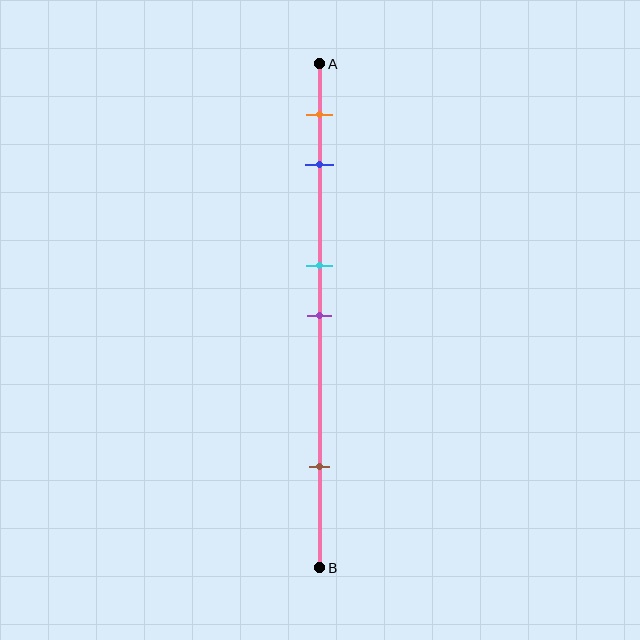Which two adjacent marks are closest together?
The cyan and purple marks are the closest adjacent pair.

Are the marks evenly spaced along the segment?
No, the marks are not evenly spaced.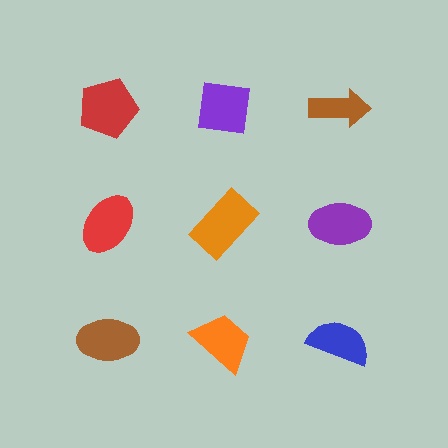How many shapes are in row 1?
3 shapes.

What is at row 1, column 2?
A purple square.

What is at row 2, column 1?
A red ellipse.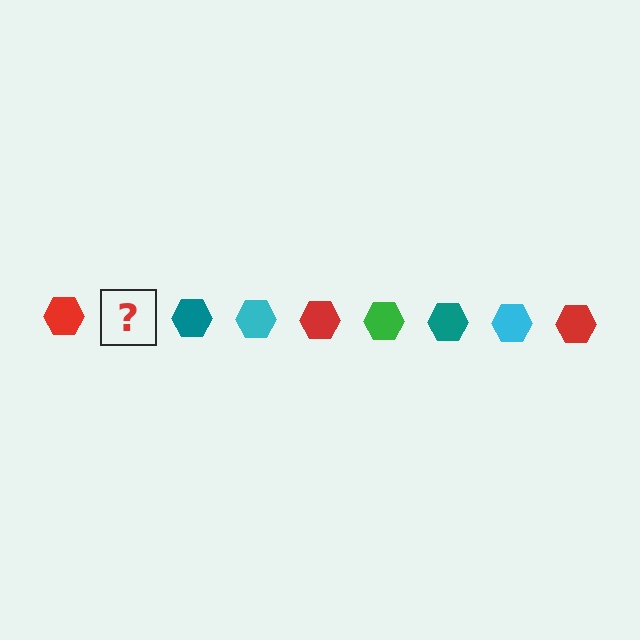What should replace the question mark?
The question mark should be replaced with a green hexagon.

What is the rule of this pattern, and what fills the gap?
The rule is that the pattern cycles through red, green, teal, cyan hexagons. The gap should be filled with a green hexagon.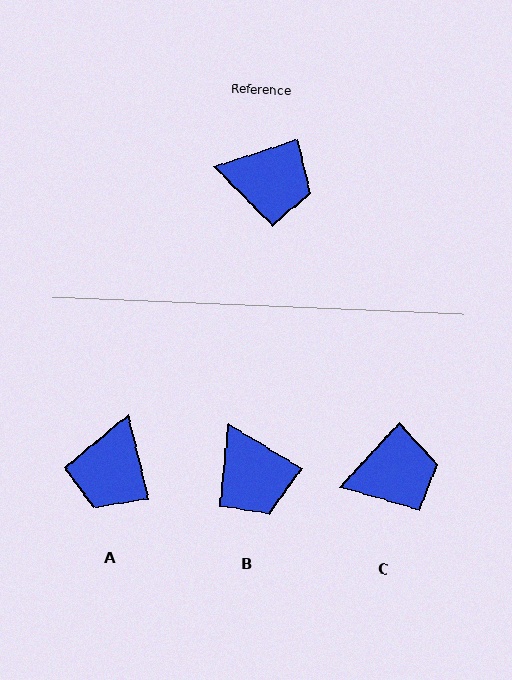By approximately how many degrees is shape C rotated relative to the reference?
Approximately 29 degrees counter-clockwise.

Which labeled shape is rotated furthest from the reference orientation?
A, about 94 degrees away.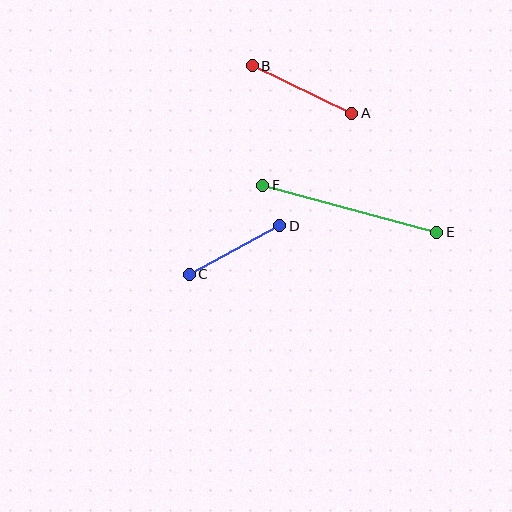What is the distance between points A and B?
The distance is approximately 111 pixels.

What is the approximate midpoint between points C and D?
The midpoint is at approximately (235, 250) pixels.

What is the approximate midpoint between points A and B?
The midpoint is at approximately (302, 89) pixels.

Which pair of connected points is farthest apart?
Points E and F are farthest apart.